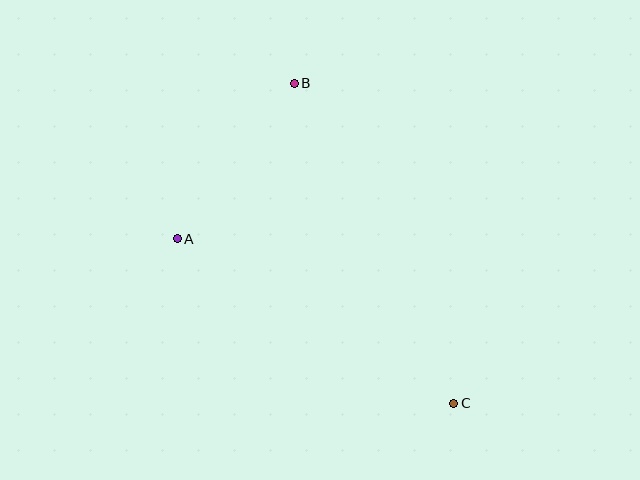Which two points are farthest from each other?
Points B and C are farthest from each other.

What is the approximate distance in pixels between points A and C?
The distance between A and C is approximately 322 pixels.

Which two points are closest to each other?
Points A and B are closest to each other.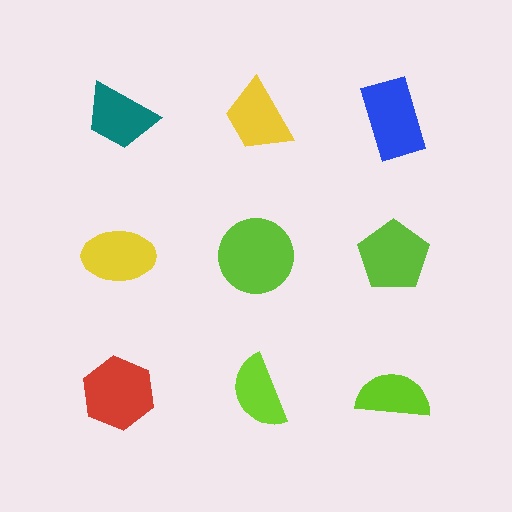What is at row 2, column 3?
A lime pentagon.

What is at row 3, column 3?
A lime semicircle.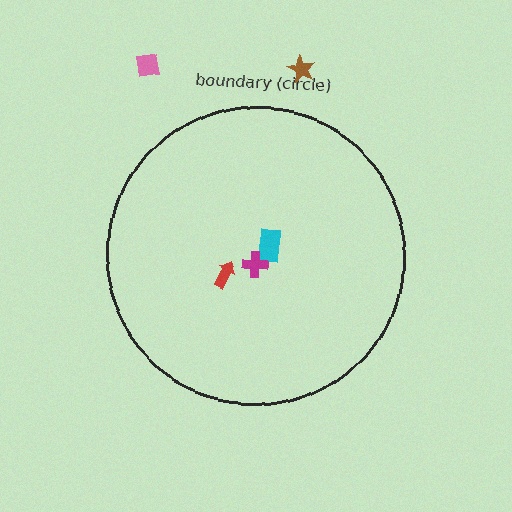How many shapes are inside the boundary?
3 inside, 2 outside.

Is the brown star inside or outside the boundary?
Outside.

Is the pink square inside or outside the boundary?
Outside.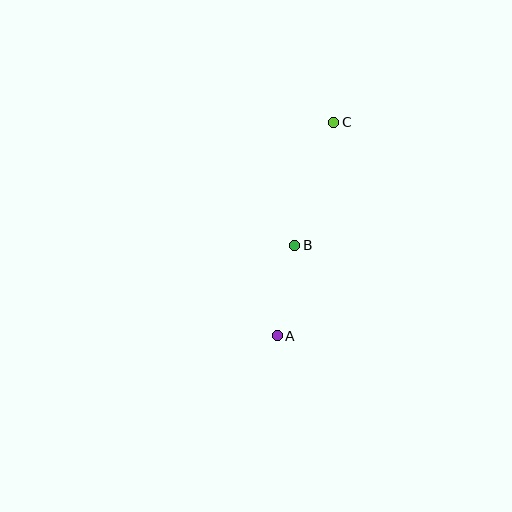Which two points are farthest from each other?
Points A and C are farthest from each other.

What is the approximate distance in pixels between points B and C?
The distance between B and C is approximately 129 pixels.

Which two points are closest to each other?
Points A and B are closest to each other.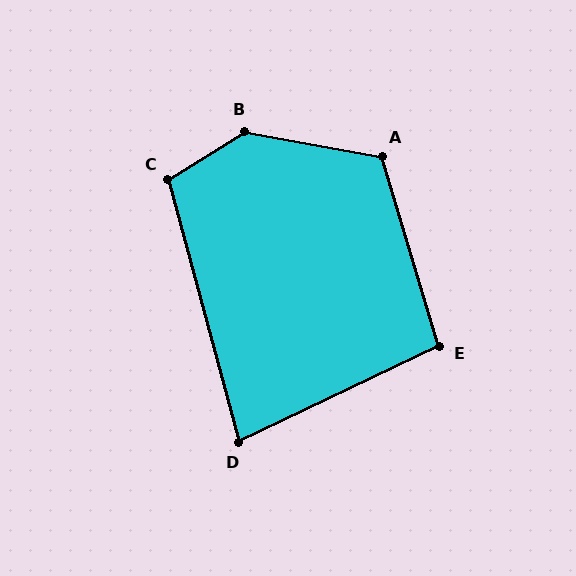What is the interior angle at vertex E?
Approximately 99 degrees (obtuse).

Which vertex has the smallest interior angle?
D, at approximately 80 degrees.